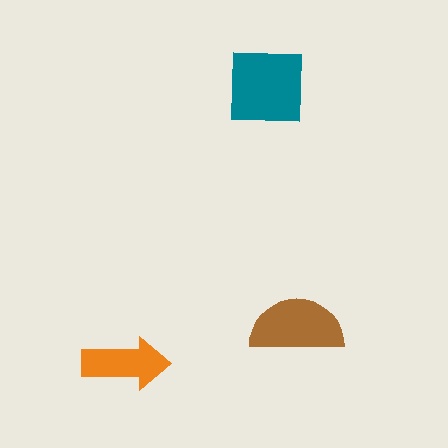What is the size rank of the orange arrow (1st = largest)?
3rd.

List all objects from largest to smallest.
The teal square, the brown semicircle, the orange arrow.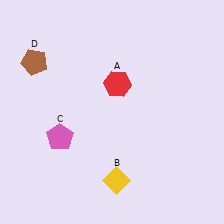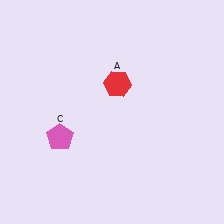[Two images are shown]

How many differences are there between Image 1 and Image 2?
There are 2 differences between the two images.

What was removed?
The yellow diamond (B), the brown pentagon (D) were removed in Image 2.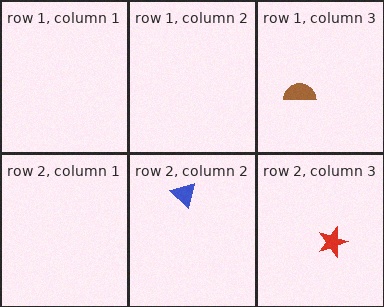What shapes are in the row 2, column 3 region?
The red star.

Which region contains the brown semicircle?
The row 1, column 3 region.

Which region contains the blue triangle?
The row 2, column 2 region.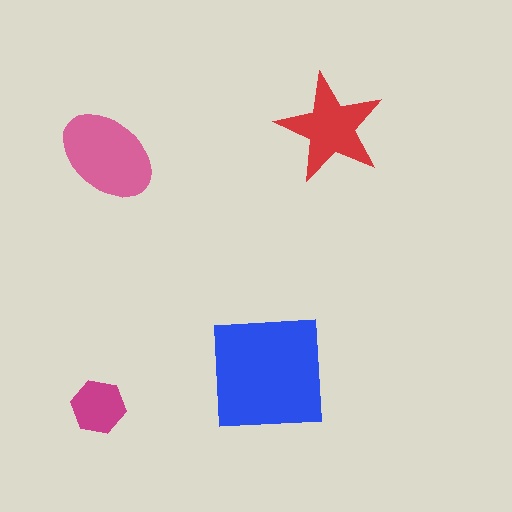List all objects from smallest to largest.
The magenta hexagon, the red star, the pink ellipse, the blue square.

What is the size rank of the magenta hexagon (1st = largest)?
4th.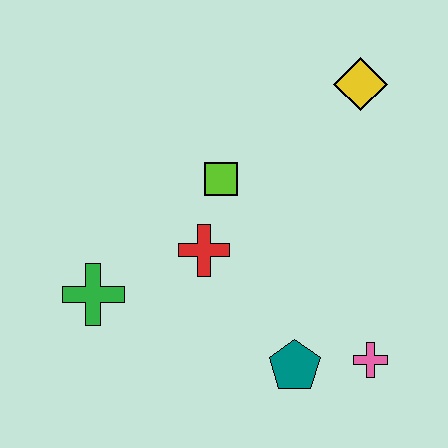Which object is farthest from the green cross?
The yellow diamond is farthest from the green cross.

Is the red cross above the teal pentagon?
Yes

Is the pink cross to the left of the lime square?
No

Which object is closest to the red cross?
The lime square is closest to the red cross.